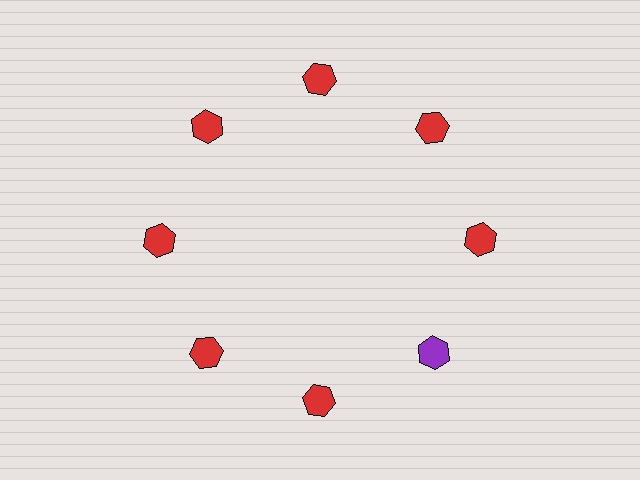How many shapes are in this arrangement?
There are 8 shapes arranged in a ring pattern.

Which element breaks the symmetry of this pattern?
The purple hexagon at roughly the 4 o'clock position breaks the symmetry. All other shapes are red hexagons.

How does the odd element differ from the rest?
It has a different color: purple instead of red.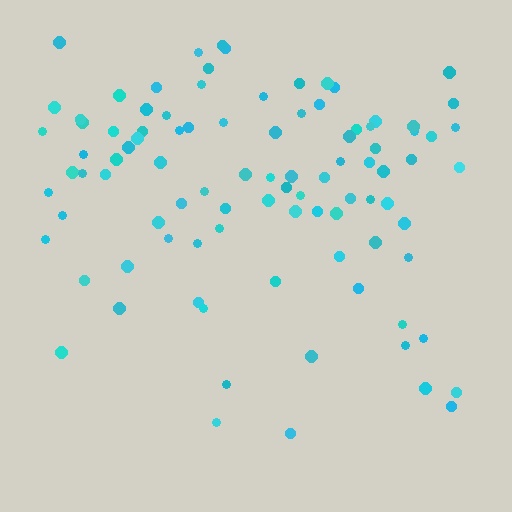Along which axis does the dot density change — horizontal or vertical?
Vertical.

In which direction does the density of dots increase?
From bottom to top, with the top side densest.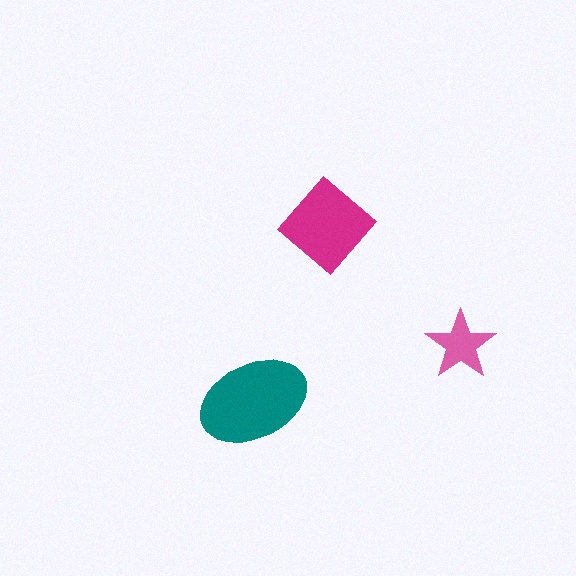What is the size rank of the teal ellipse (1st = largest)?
1st.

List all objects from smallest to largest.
The pink star, the magenta diamond, the teal ellipse.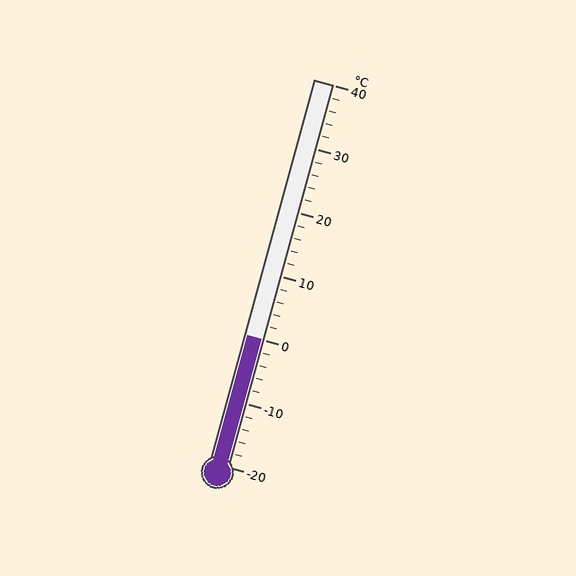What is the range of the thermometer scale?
The thermometer scale ranges from -20°C to 40°C.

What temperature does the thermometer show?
The thermometer shows approximately 0°C.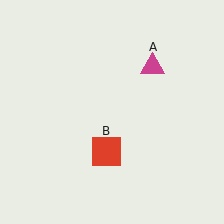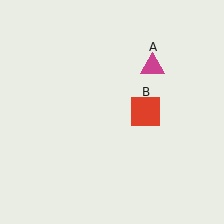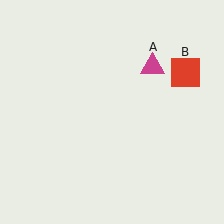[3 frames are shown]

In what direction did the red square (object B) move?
The red square (object B) moved up and to the right.